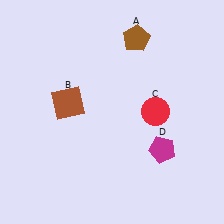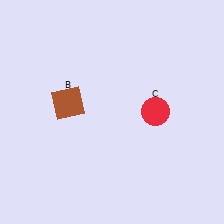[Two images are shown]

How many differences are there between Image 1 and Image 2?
There are 2 differences between the two images.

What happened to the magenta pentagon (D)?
The magenta pentagon (D) was removed in Image 2. It was in the bottom-right area of Image 1.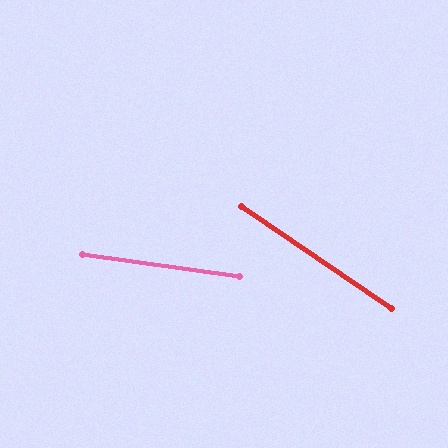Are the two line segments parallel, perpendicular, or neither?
Neither parallel nor perpendicular — they differ by about 26°.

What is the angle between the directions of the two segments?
Approximately 26 degrees.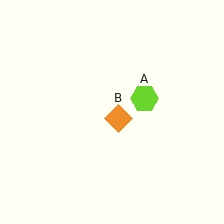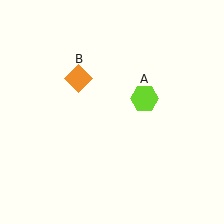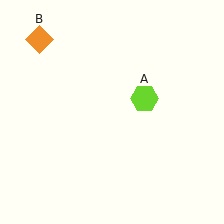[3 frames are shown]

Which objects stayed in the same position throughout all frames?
Lime hexagon (object A) remained stationary.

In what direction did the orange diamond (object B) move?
The orange diamond (object B) moved up and to the left.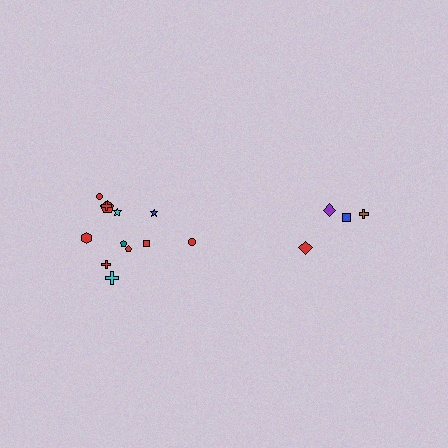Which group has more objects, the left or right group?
The left group.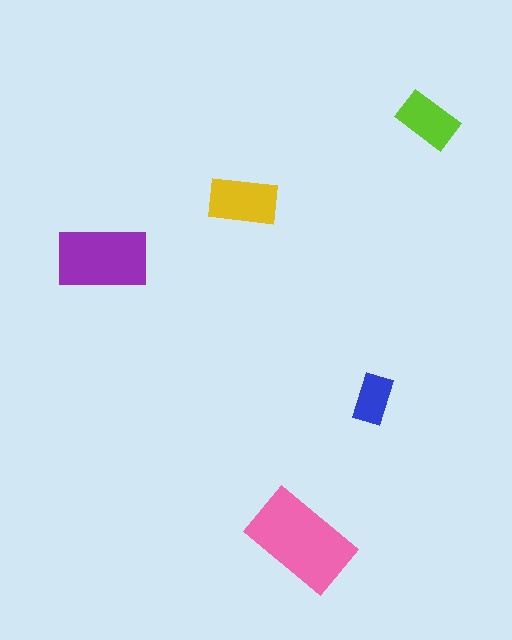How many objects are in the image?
There are 5 objects in the image.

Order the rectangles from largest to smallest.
the pink one, the purple one, the yellow one, the lime one, the blue one.